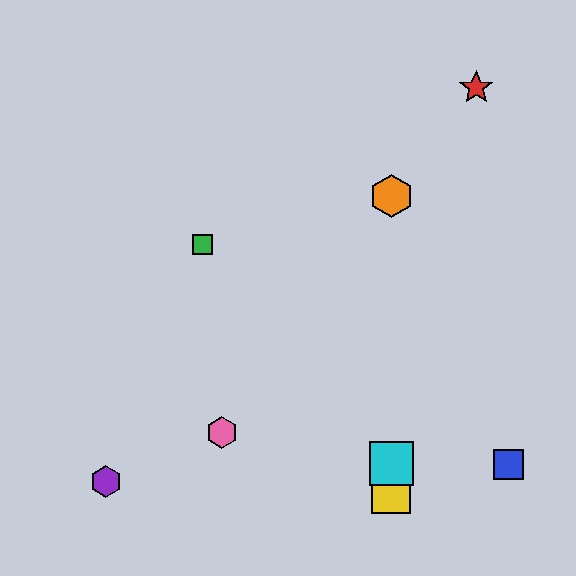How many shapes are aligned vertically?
3 shapes (the yellow square, the orange hexagon, the cyan square) are aligned vertically.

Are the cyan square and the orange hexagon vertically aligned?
Yes, both are at x≈391.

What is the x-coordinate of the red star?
The red star is at x≈476.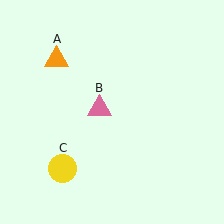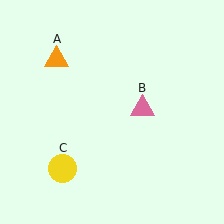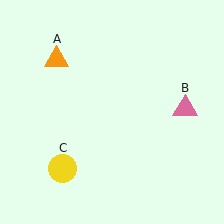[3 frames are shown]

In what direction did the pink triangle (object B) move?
The pink triangle (object B) moved right.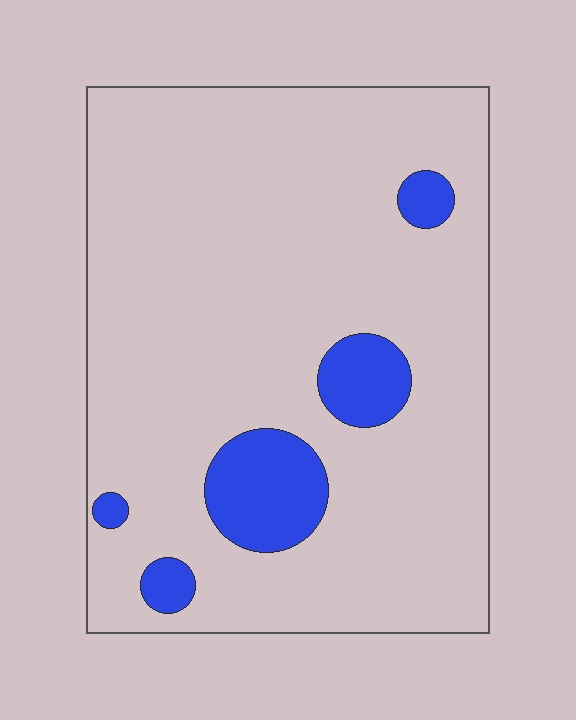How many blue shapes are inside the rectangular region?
5.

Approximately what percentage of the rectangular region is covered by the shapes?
Approximately 10%.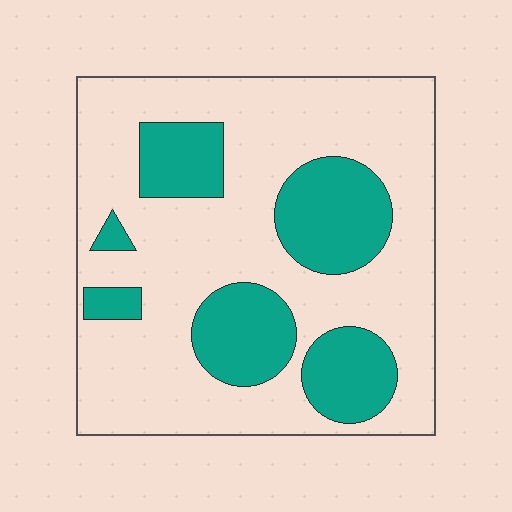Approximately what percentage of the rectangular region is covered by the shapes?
Approximately 30%.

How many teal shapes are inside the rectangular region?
6.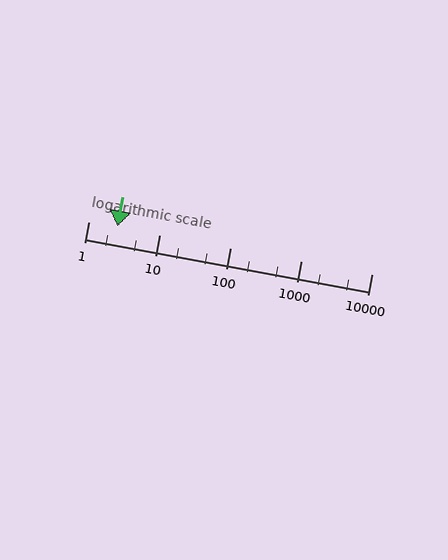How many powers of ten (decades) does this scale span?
The scale spans 4 decades, from 1 to 10000.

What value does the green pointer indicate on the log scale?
The pointer indicates approximately 2.6.